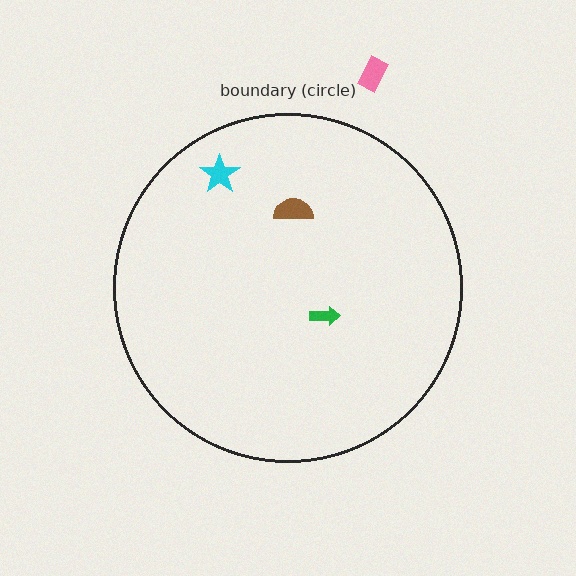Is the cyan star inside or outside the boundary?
Inside.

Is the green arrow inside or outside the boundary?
Inside.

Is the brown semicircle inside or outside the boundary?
Inside.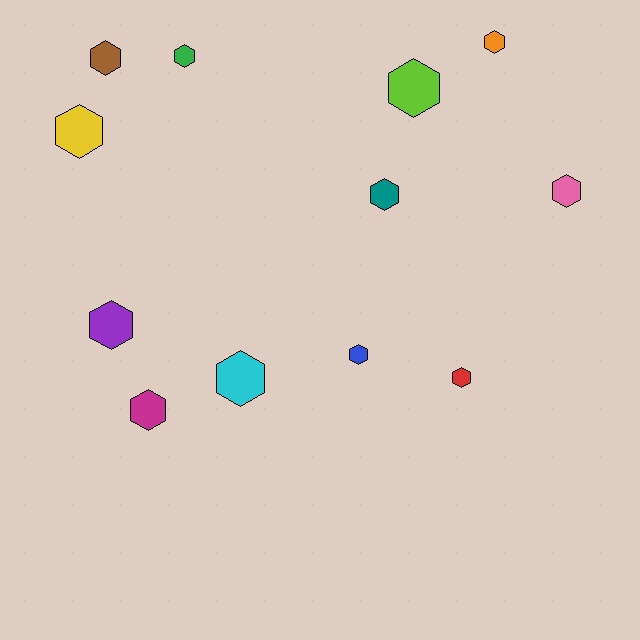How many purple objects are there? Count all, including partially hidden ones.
There is 1 purple object.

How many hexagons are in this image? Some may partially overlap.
There are 12 hexagons.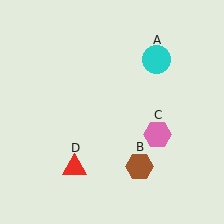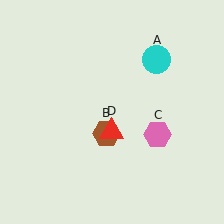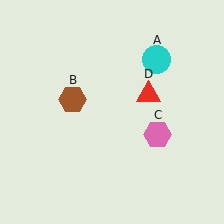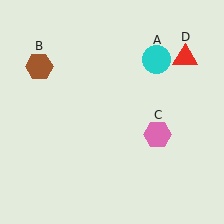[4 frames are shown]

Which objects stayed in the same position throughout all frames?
Cyan circle (object A) and pink hexagon (object C) remained stationary.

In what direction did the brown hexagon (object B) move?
The brown hexagon (object B) moved up and to the left.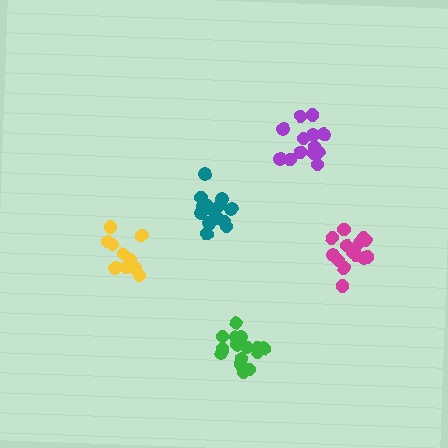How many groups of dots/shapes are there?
There are 5 groups.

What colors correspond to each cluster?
The clusters are colored: teal, magenta, green, yellow, purple.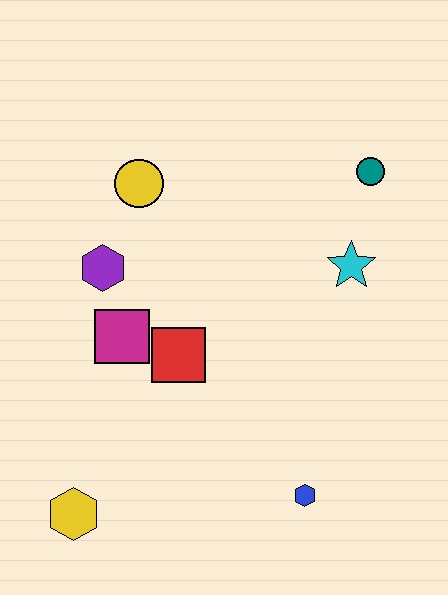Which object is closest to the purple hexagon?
The magenta square is closest to the purple hexagon.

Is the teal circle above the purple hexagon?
Yes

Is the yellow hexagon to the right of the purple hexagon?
No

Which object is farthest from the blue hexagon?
The yellow circle is farthest from the blue hexagon.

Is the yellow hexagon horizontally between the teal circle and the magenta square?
No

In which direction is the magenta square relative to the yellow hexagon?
The magenta square is above the yellow hexagon.